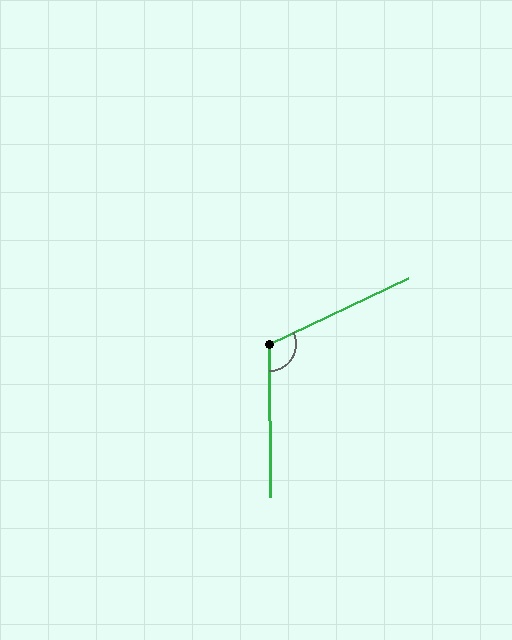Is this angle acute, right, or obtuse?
It is obtuse.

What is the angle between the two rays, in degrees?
Approximately 115 degrees.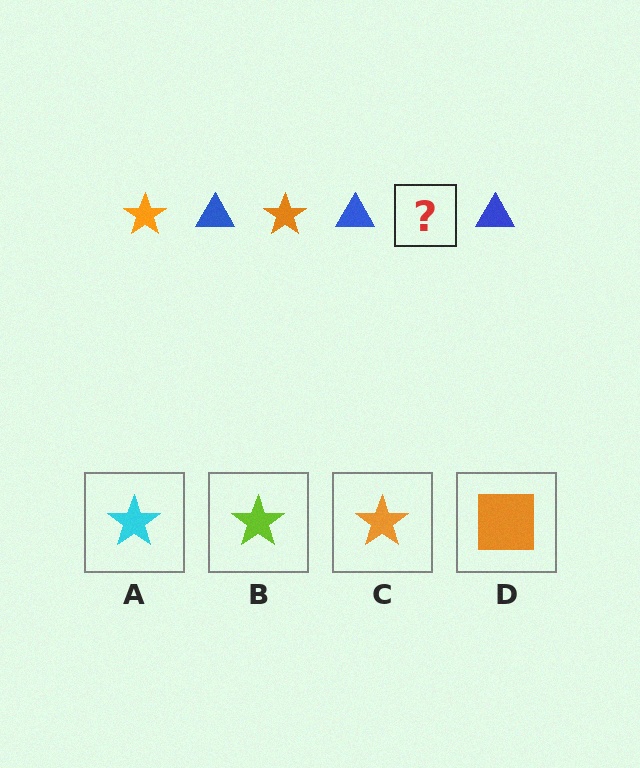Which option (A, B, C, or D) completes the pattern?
C.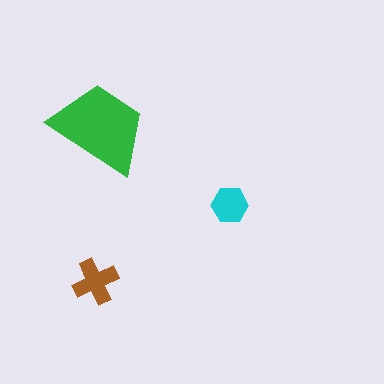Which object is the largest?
The green trapezoid.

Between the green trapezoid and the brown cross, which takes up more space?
The green trapezoid.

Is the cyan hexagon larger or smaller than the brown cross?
Smaller.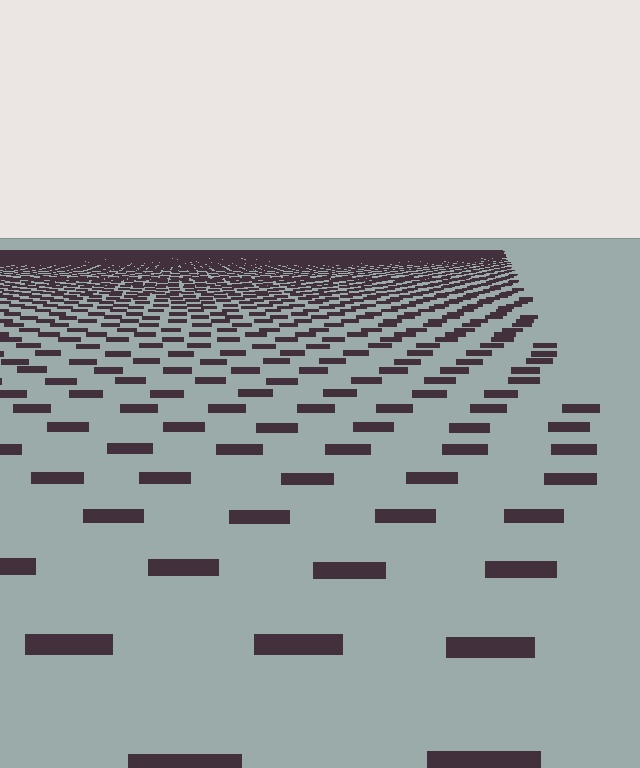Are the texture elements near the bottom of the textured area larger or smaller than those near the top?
Larger. Near the bottom, elements are closer to the viewer and appear at a bigger on-screen size.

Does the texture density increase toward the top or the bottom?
Density increases toward the top.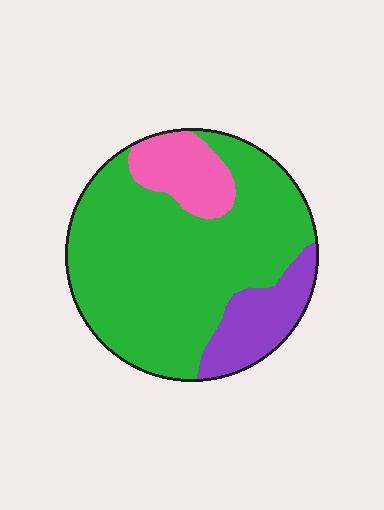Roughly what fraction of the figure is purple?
Purple covers roughly 15% of the figure.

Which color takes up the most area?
Green, at roughly 70%.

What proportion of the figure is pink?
Pink takes up less than a quarter of the figure.